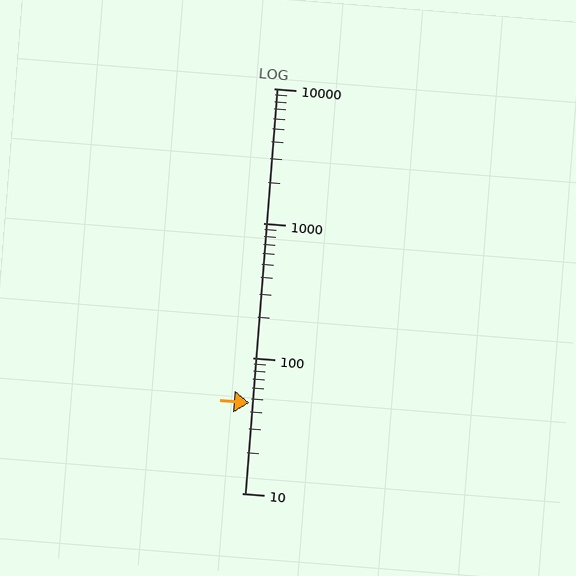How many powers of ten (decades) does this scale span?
The scale spans 3 decades, from 10 to 10000.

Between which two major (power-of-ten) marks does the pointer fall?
The pointer is between 10 and 100.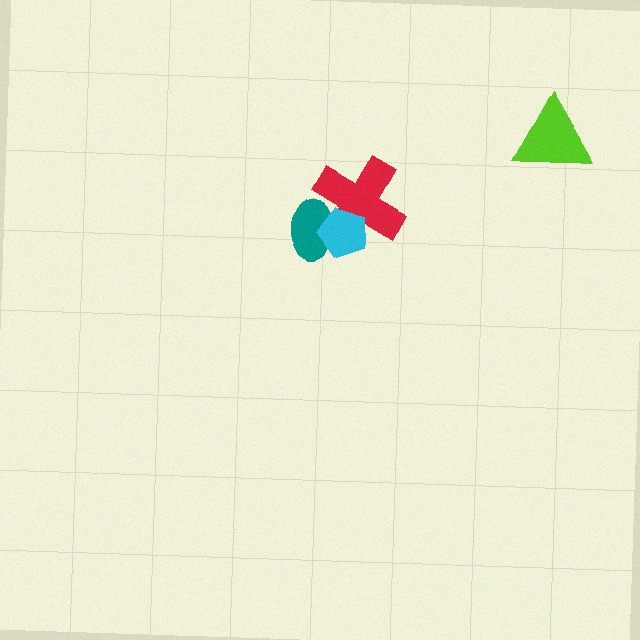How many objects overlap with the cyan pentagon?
2 objects overlap with the cyan pentagon.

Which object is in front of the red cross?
The cyan pentagon is in front of the red cross.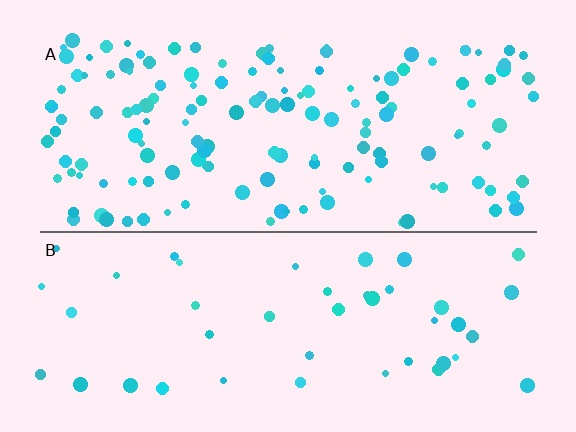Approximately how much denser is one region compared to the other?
Approximately 3.2× — region A over region B.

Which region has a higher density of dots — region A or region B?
A (the top).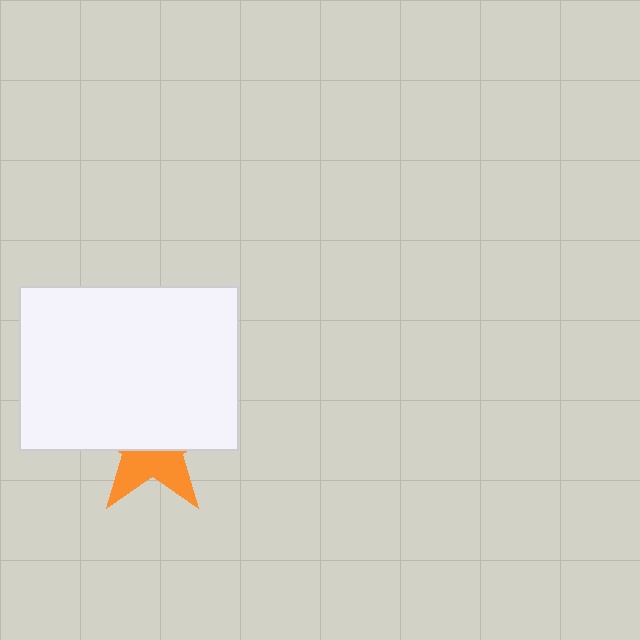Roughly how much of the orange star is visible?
A small part of it is visible (roughly 39%).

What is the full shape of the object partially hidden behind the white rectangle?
The partially hidden object is an orange star.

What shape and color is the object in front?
The object in front is a white rectangle.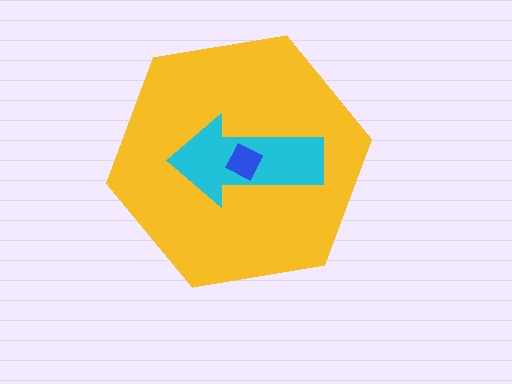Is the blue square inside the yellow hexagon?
Yes.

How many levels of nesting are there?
3.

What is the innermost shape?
The blue square.